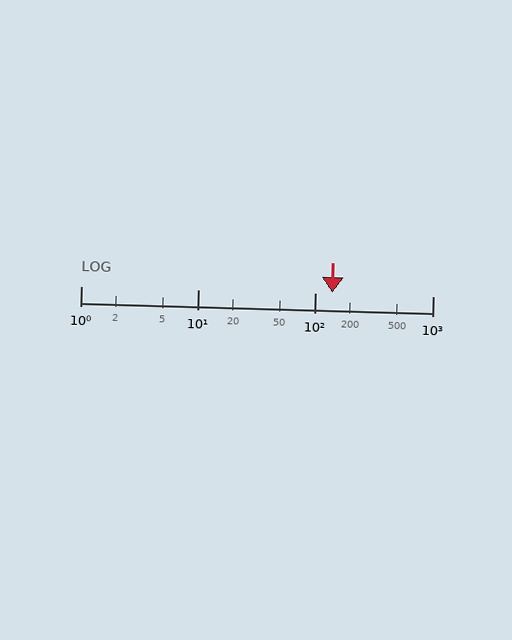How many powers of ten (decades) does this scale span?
The scale spans 3 decades, from 1 to 1000.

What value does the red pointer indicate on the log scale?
The pointer indicates approximately 140.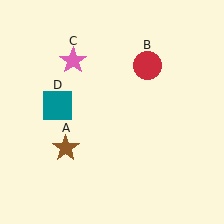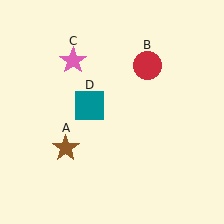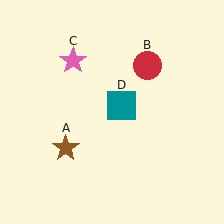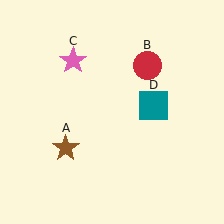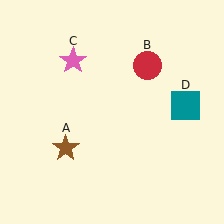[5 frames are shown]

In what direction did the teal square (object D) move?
The teal square (object D) moved right.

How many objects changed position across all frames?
1 object changed position: teal square (object D).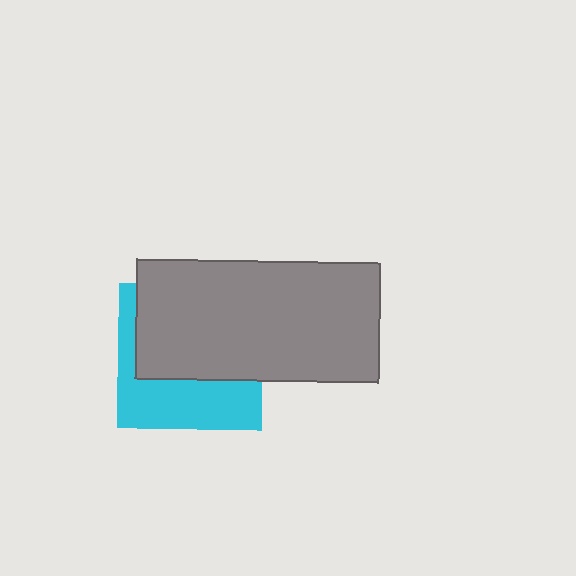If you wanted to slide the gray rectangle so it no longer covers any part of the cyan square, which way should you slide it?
Slide it up — that is the most direct way to separate the two shapes.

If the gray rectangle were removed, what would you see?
You would see the complete cyan square.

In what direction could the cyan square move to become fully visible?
The cyan square could move down. That would shift it out from behind the gray rectangle entirely.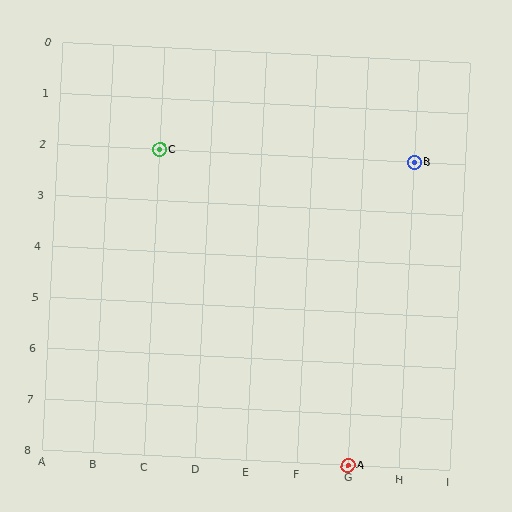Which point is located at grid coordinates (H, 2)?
Point B is at (H, 2).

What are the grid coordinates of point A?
Point A is at grid coordinates (G, 8).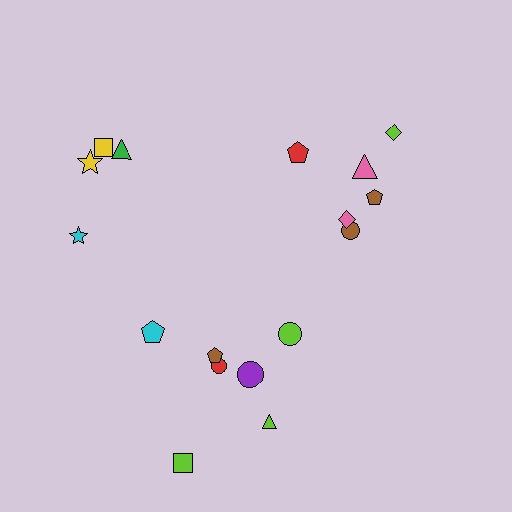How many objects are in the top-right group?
There are 6 objects.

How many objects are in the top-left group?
There are 4 objects.